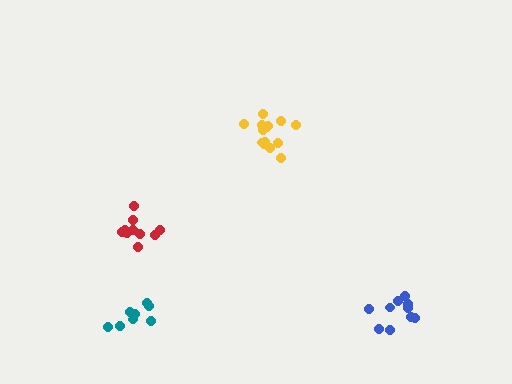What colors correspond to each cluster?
The clusters are colored: yellow, blue, red, teal.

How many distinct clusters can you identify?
There are 4 distinct clusters.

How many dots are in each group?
Group 1: 14 dots, Group 2: 10 dots, Group 3: 10 dots, Group 4: 8 dots (42 total).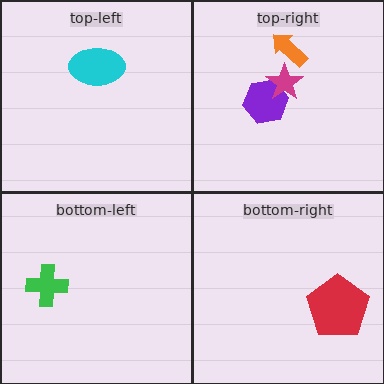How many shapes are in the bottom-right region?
1.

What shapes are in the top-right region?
The purple hexagon, the orange arrow, the magenta star.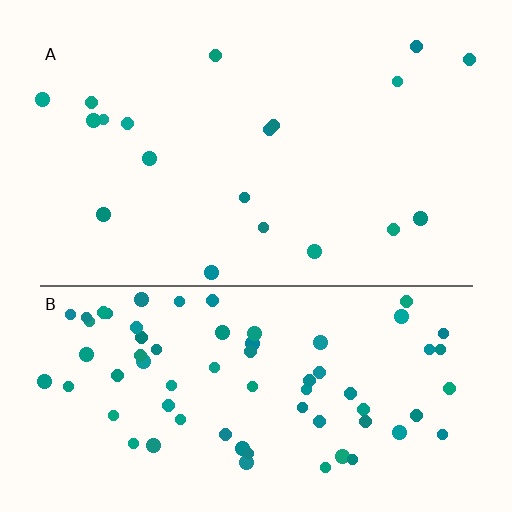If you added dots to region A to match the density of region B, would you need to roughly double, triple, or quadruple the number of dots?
Approximately quadruple.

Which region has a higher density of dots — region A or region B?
B (the bottom).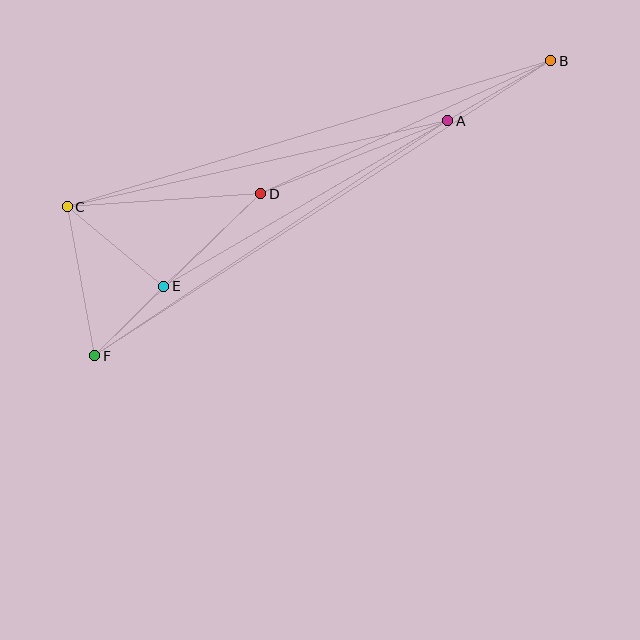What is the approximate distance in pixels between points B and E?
The distance between B and E is approximately 448 pixels.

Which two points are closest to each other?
Points E and F are closest to each other.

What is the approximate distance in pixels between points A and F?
The distance between A and F is approximately 424 pixels.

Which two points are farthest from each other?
Points B and F are farthest from each other.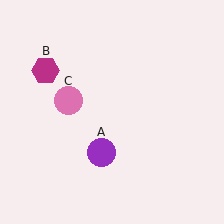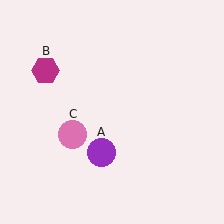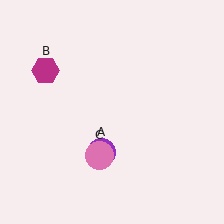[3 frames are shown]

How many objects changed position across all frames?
1 object changed position: pink circle (object C).